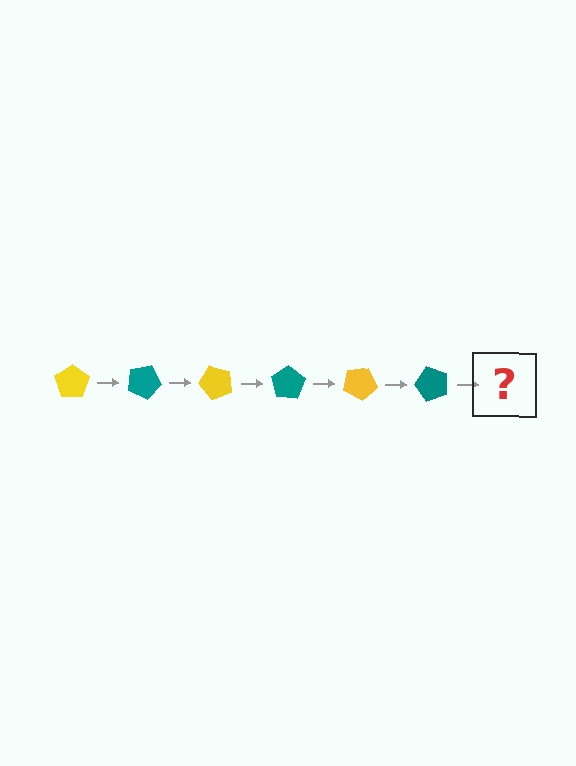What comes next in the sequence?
The next element should be a yellow pentagon, rotated 150 degrees from the start.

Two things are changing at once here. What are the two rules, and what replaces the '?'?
The two rules are that it rotates 25 degrees each step and the color cycles through yellow and teal. The '?' should be a yellow pentagon, rotated 150 degrees from the start.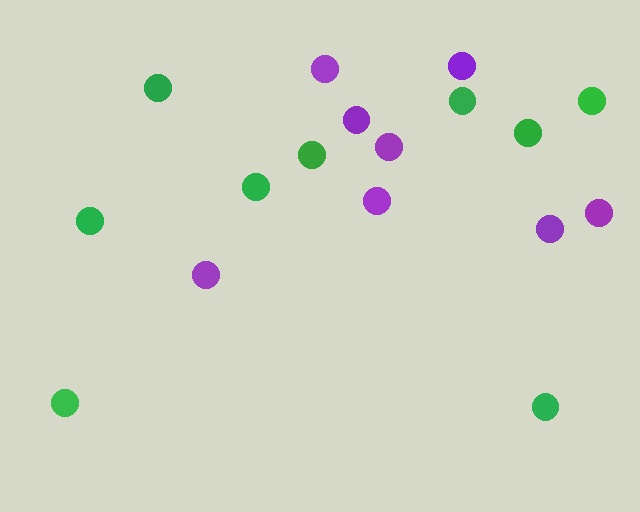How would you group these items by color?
There are 2 groups: one group of green circles (9) and one group of purple circles (8).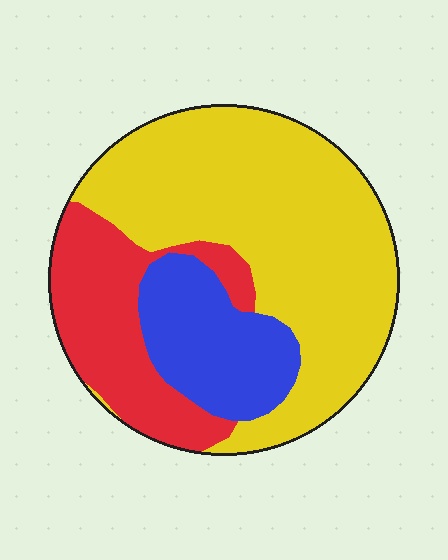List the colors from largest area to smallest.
From largest to smallest: yellow, red, blue.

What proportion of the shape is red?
Red takes up about one quarter (1/4) of the shape.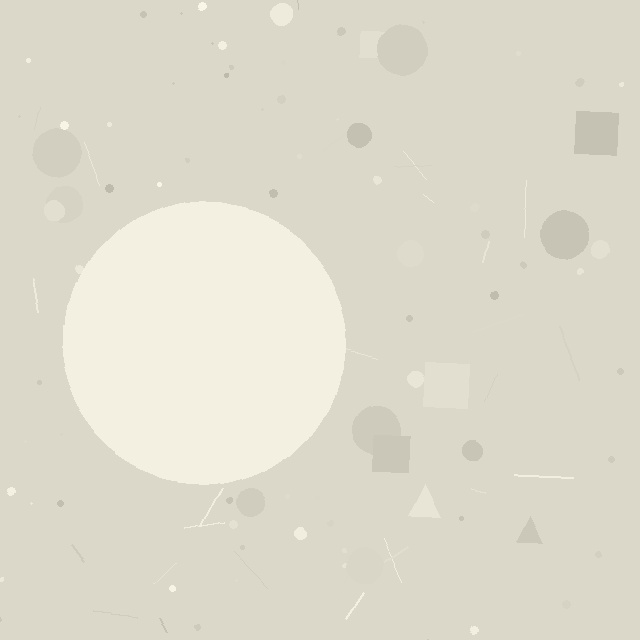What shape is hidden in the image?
A circle is hidden in the image.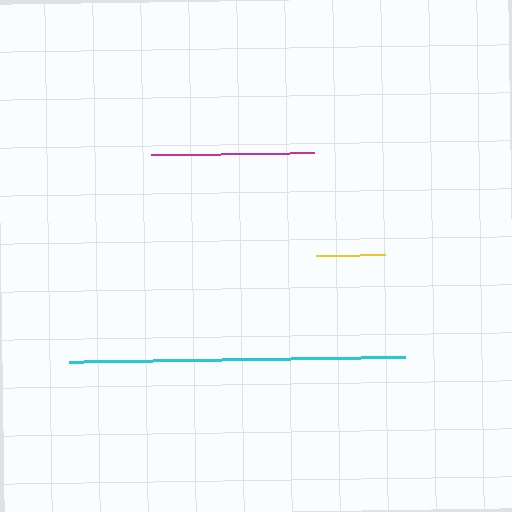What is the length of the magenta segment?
The magenta segment is approximately 163 pixels long.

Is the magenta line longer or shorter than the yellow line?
The magenta line is longer than the yellow line.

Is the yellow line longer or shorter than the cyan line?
The cyan line is longer than the yellow line.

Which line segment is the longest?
The cyan line is the longest at approximately 337 pixels.